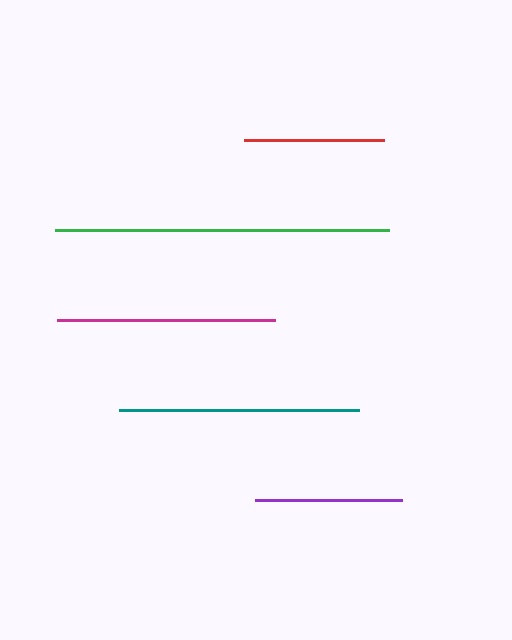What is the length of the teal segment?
The teal segment is approximately 239 pixels long.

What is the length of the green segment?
The green segment is approximately 333 pixels long.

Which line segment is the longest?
The green line is the longest at approximately 333 pixels.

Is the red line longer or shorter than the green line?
The green line is longer than the red line.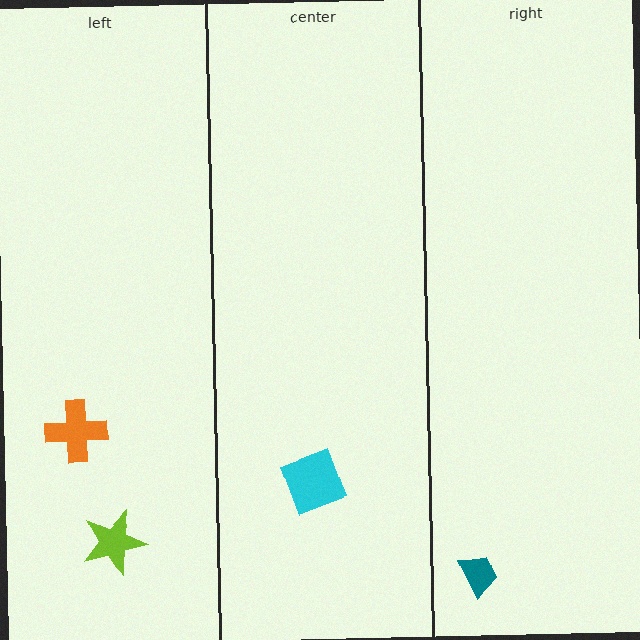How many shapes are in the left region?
2.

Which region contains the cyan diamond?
The center region.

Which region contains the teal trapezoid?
The right region.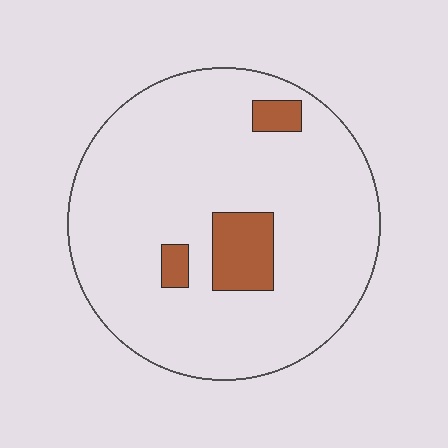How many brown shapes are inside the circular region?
3.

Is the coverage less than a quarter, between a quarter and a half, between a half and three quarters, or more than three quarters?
Less than a quarter.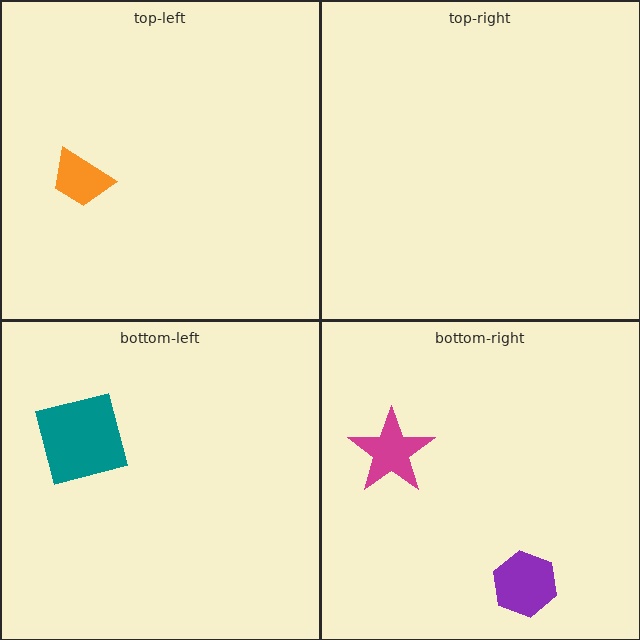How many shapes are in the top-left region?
1.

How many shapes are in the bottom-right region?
2.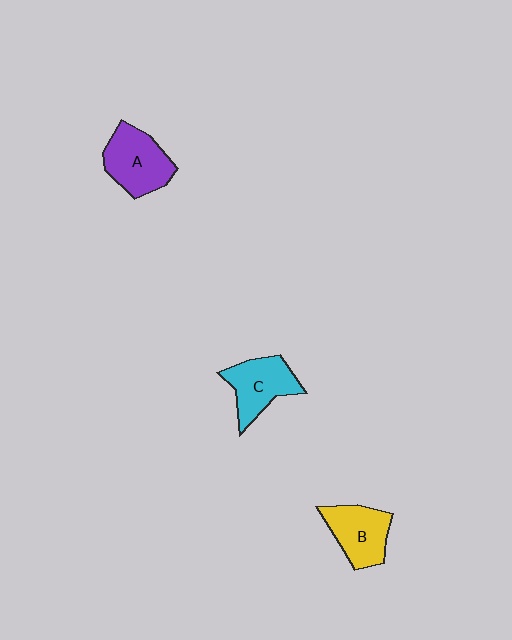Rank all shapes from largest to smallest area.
From largest to smallest: A (purple), C (cyan), B (yellow).